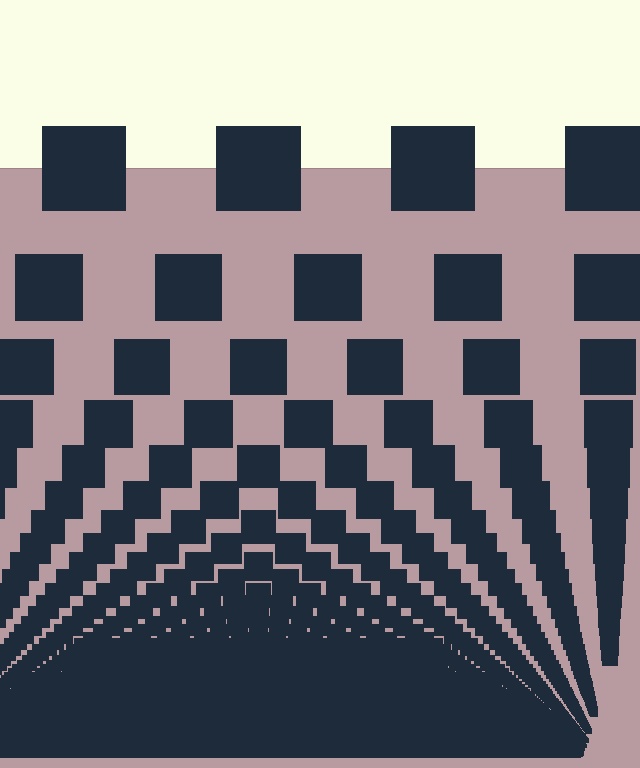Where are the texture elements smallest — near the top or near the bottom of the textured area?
Near the bottom.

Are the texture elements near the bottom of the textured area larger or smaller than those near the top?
Smaller. The gradient is inverted — elements near the bottom are smaller and denser.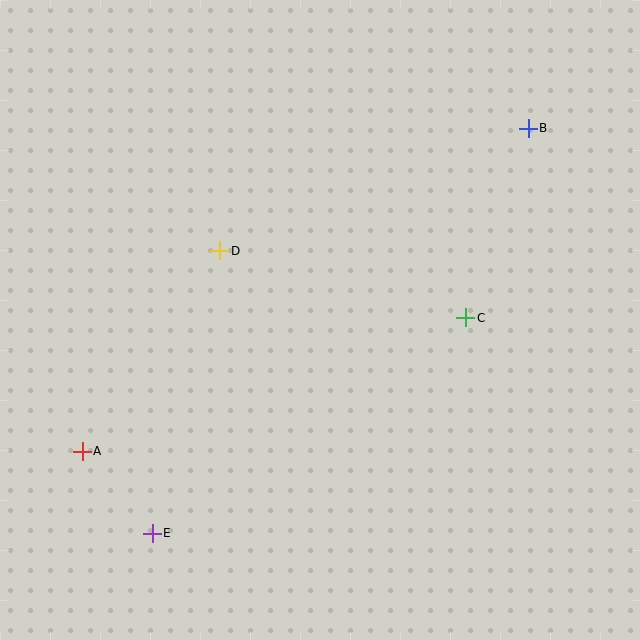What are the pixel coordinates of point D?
Point D is at (220, 251).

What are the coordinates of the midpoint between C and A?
The midpoint between C and A is at (274, 385).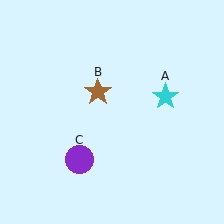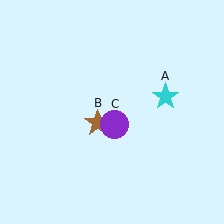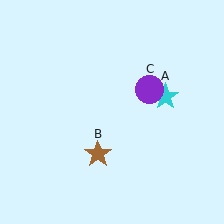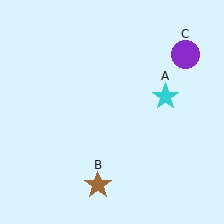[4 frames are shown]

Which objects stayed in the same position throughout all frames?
Cyan star (object A) remained stationary.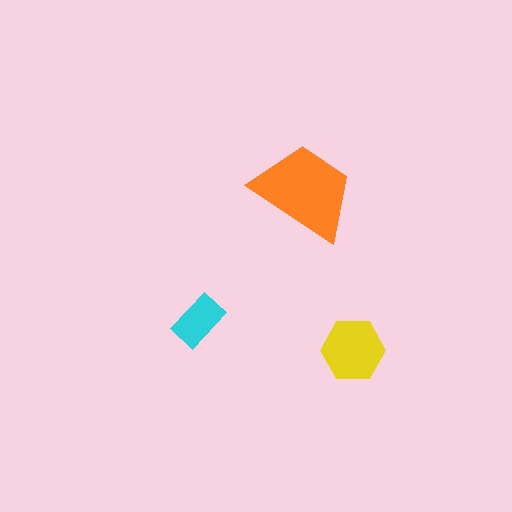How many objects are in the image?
There are 3 objects in the image.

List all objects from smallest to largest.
The cyan rectangle, the yellow hexagon, the orange trapezoid.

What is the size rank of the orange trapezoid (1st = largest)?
1st.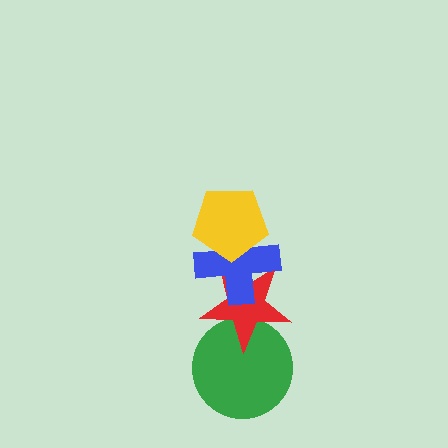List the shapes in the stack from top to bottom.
From top to bottom: the yellow pentagon, the blue cross, the red star, the green circle.